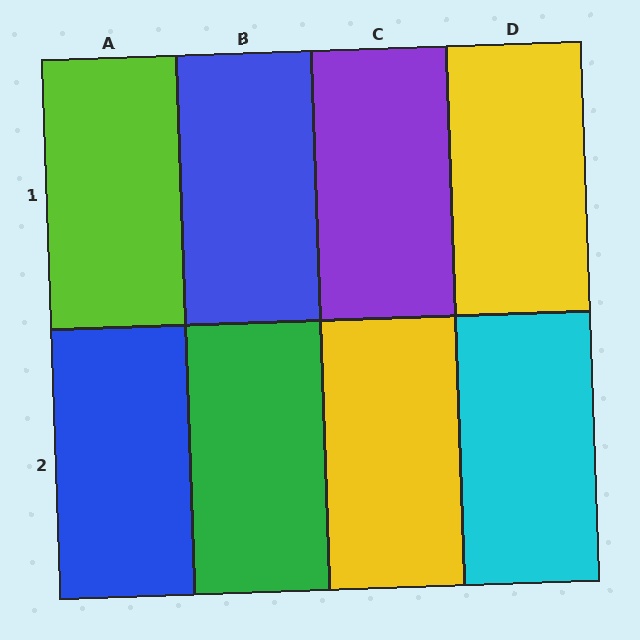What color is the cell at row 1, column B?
Blue.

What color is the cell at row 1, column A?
Lime.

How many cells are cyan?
1 cell is cyan.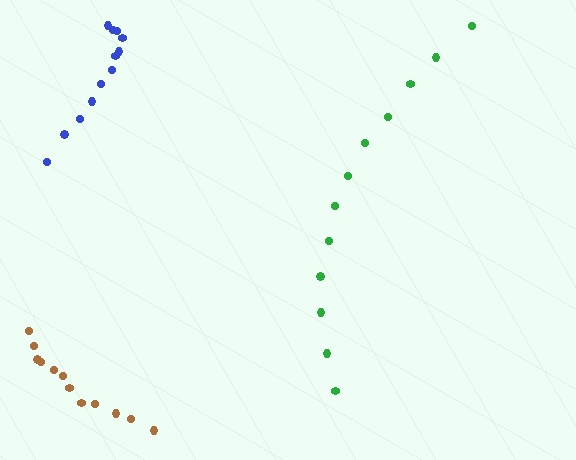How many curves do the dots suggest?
There are 3 distinct paths.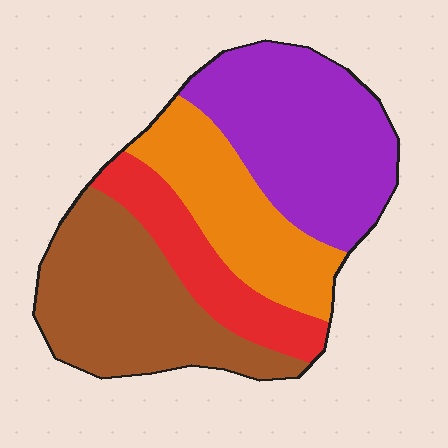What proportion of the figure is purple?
Purple covers around 35% of the figure.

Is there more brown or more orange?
Brown.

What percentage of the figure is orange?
Orange takes up less than a quarter of the figure.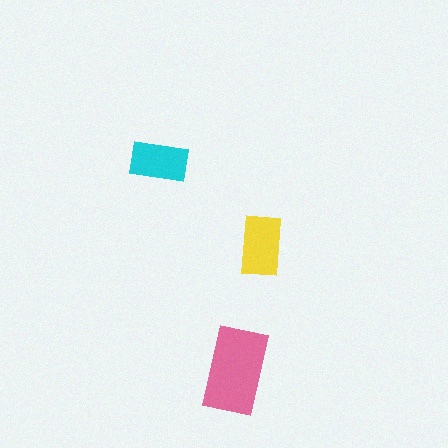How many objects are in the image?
There are 3 objects in the image.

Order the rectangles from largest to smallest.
the pink one, the yellow one, the cyan one.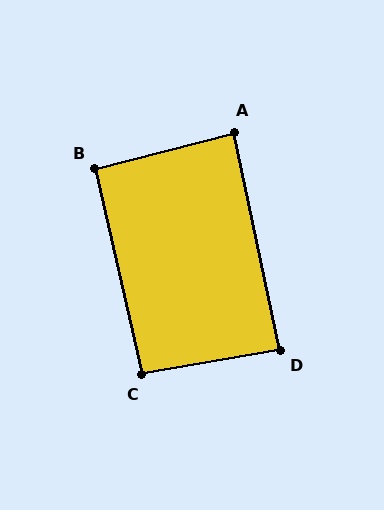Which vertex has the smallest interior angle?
A, at approximately 87 degrees.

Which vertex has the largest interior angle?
C, at approximately 93 degrees.